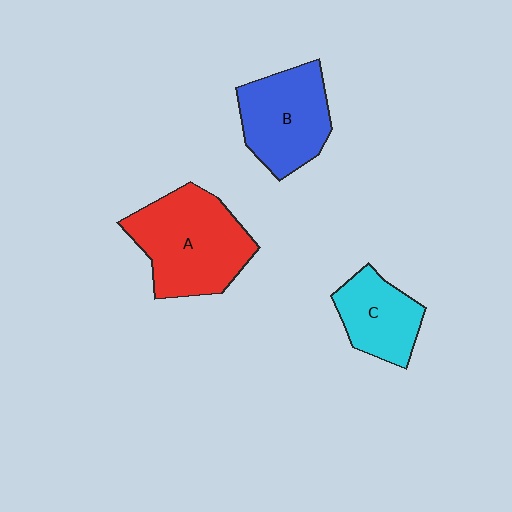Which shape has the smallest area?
Shape C (cyan).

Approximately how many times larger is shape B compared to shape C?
Approximately 1.3 times.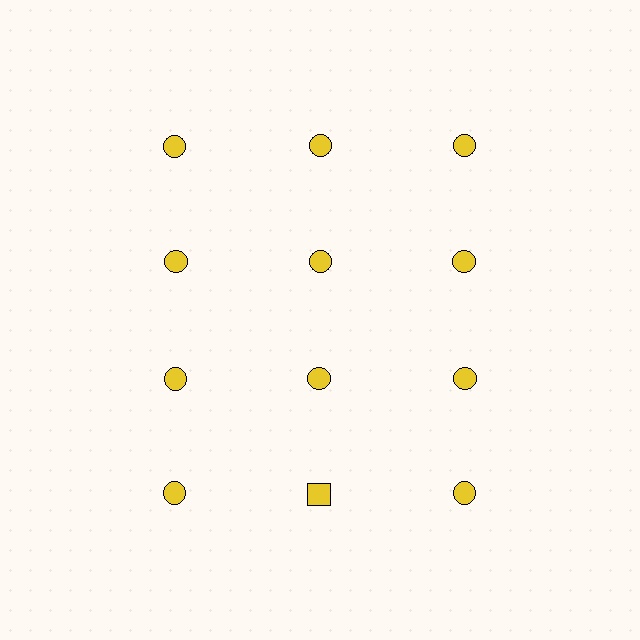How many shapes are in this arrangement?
There are 12 shapes arranged in a grid pattern.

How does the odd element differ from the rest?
It has a different shape: square instead of circle.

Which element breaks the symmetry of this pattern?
The yellow square in the fourth row, second from left column breaks the symmetry. All other shapes are yellow circles.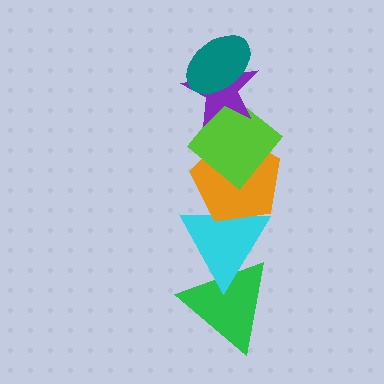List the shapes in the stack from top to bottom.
From top to bottom: the teal ellipse, the purple star, the lime diamond, the orange pentagon, the cyan triangle, the green triangle.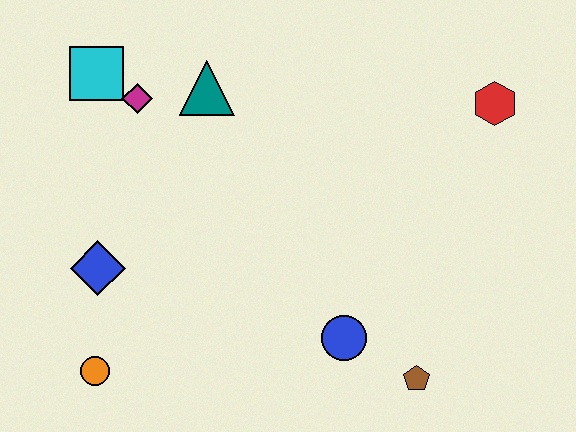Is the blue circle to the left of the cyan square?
No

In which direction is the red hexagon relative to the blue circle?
The red hexagon is above the blue circle.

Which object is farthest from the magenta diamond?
The brown pentagon is farthest from the magenta diamond.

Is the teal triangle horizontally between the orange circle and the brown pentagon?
Yes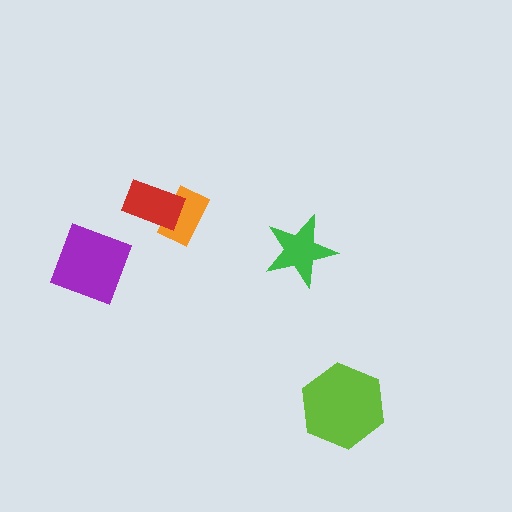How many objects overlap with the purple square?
0 objects overlap with the purple square.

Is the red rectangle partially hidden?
No, no other shape covers it.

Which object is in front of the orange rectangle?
The red rectangle is in front of the orange rectangle.